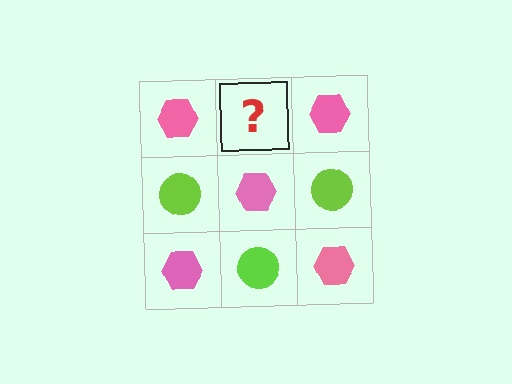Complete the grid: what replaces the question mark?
The question mark should be replaced with a lime circle.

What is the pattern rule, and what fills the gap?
The rule is that it alternates pink hexagon and lime circle in a checkerboard pattern. The gap should be filled with a lime circle.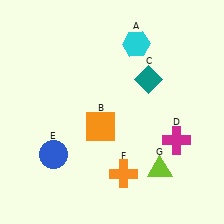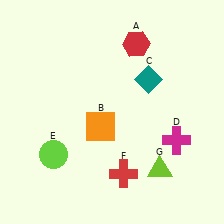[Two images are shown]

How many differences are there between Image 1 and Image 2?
There are 3 differences between the two images.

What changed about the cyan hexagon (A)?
In Image 1, A is cyan. In Image 2, it changed to red.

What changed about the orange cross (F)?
In Image 1, F is orange. In Image 2, it changed to red.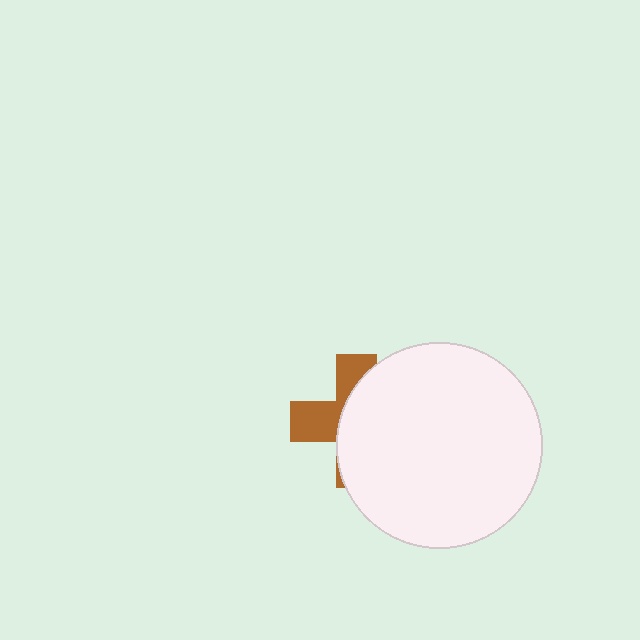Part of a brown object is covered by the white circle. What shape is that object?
It is a cross.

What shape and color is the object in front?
The object in front is a white circle.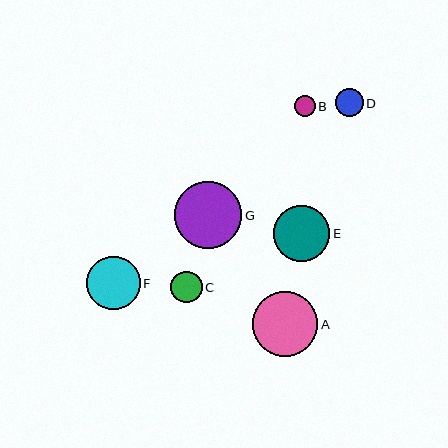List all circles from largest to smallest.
From largest to smallest: G, A, E, F, C, D, B.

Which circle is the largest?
Circle G is the largest with a size of approximately 67 pixels.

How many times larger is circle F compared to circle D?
Circle F is approximately 1.9 times the size of circle D.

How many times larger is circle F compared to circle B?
Circle F is approximately 2.6 times the size of circle B.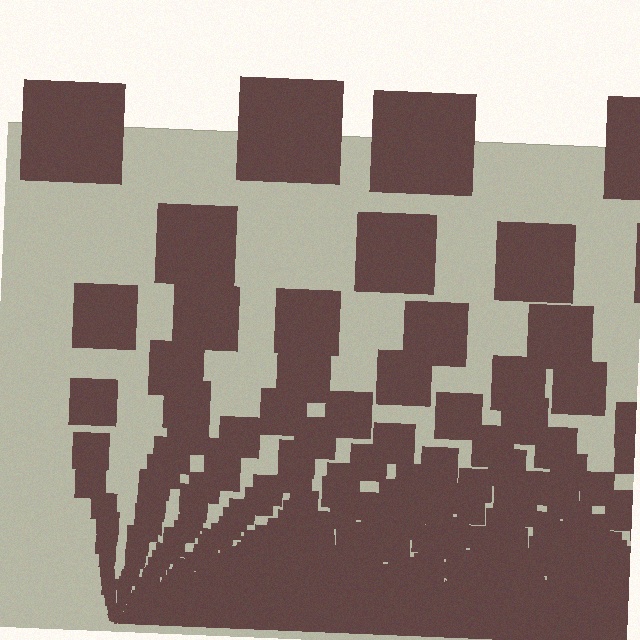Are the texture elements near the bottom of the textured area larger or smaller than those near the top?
Smaller. The gradient is inverted — elements near the bottom are smaller and denser.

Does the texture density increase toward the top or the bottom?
Density increases toward the bottom.